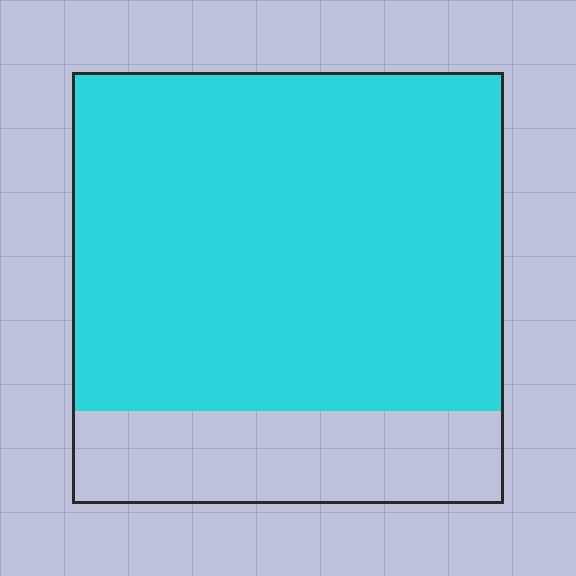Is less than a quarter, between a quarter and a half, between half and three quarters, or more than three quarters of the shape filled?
More than three quarters.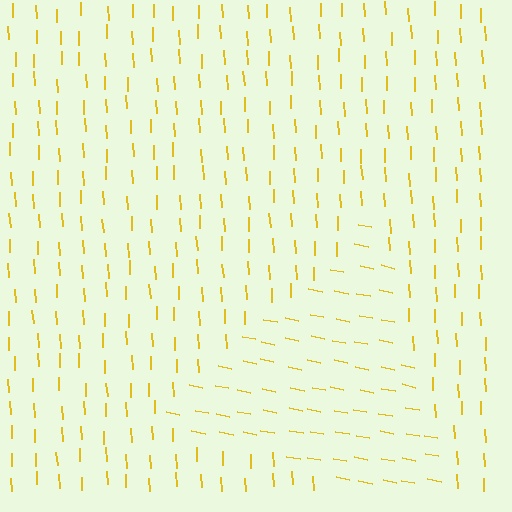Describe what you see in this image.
The image is filled with small yellow line segments. A triangle region in the image has lines oriented differently from the surrounding lines, creating a visible texture boundary.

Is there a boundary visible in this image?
Yes, there is a texture boundary formed by a change in line orientation.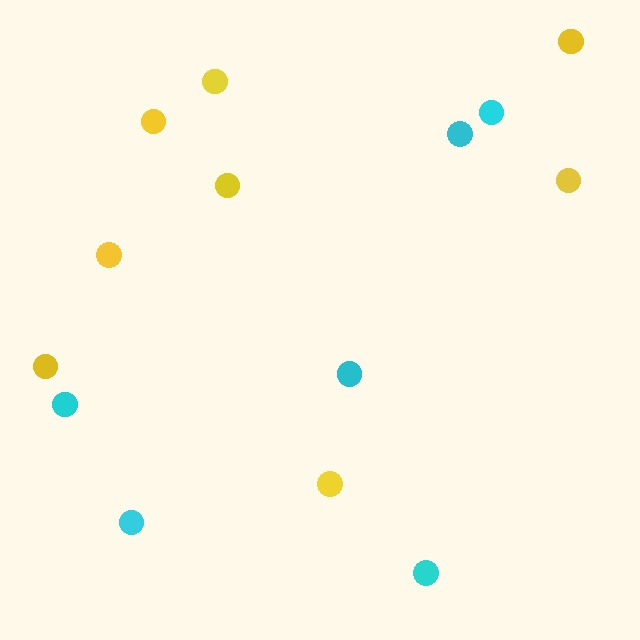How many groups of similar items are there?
There are 2 groups: one group of cyan circles (6) and one group of yellow circles (8).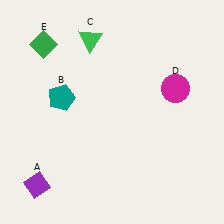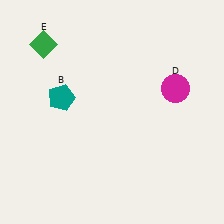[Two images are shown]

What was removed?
The purple diamond (A), the green triangle (C) were removed in Image 2.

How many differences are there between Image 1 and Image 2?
There are 2 differences between the two images.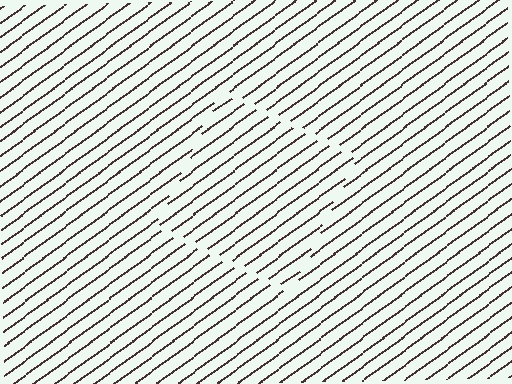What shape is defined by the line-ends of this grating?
An illusory square. The interior of the shape contains the same grating, shifted by half a period — the contour is defined by the phase discontinuity where line-ends from the inner and outer gratings abut.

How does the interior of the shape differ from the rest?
The interior of the shape contains the same grating, shifted by half a period — the contour is defined by the phase discontinuity where line-ends from the inner and outer gratings abut.